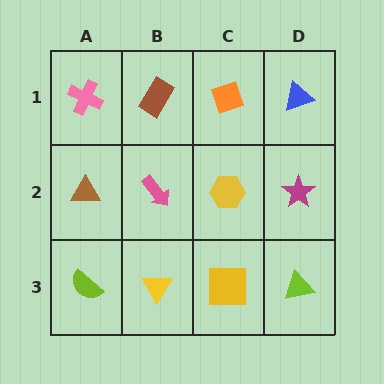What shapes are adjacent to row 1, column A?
A brown triangle (row 2, column A), a brown rectangle (row 1, column B).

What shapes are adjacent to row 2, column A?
A pink cross (row 1, column A), a lime semicircle (row 3, column A), a pink arrow (row 2, column B).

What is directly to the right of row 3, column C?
A lime triangle.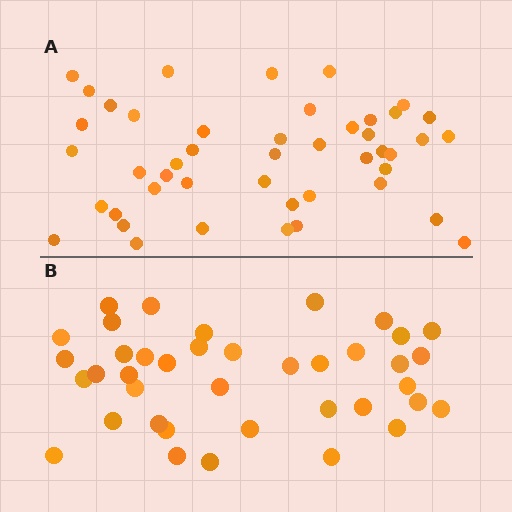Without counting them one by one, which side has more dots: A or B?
Region A (the top region) has more dots.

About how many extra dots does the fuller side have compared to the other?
Region A has roughly 8 or so more dots than region B.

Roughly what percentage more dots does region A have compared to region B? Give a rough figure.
About 20% more.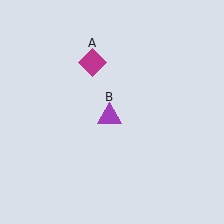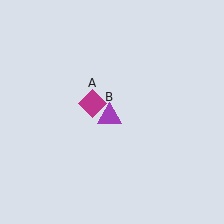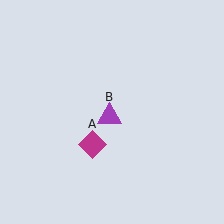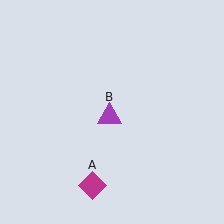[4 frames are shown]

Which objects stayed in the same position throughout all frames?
Purple triangle (object B) remained stationary.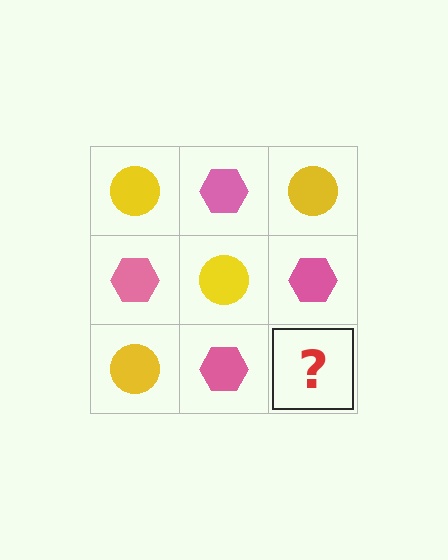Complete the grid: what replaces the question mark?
The question mark should be replaced with a yellow circle.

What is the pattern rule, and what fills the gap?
The rule is that it alternates yellow circle and pink hexagon in a checkerboard pattern. The gap should be filled with a yellow circle.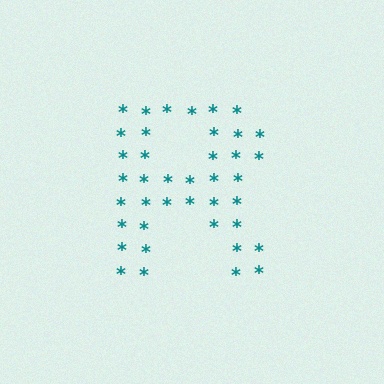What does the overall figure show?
The overall figure shows the letter R.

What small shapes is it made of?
It is made of small asterisks.